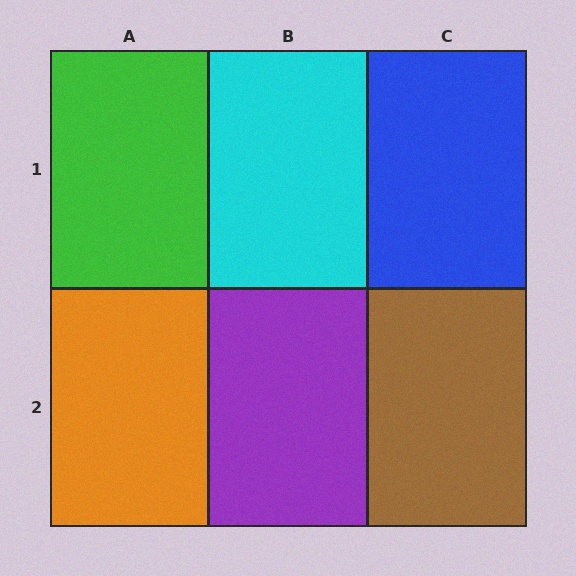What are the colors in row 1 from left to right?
Green, cyan, blue.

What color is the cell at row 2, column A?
Orange.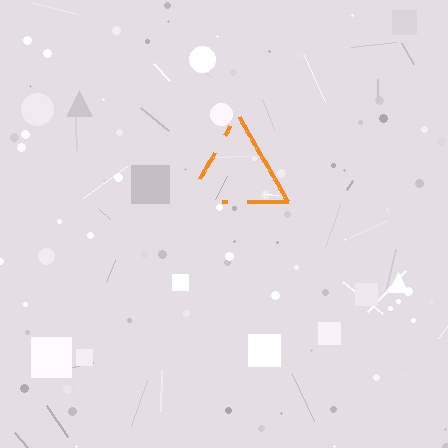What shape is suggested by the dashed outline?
The dashed outline suggests a triangle.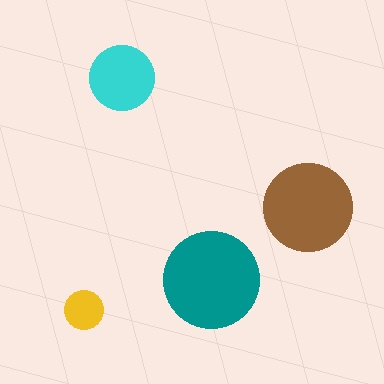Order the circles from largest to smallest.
the teal one, the brown one, the cyan one, the yellow one.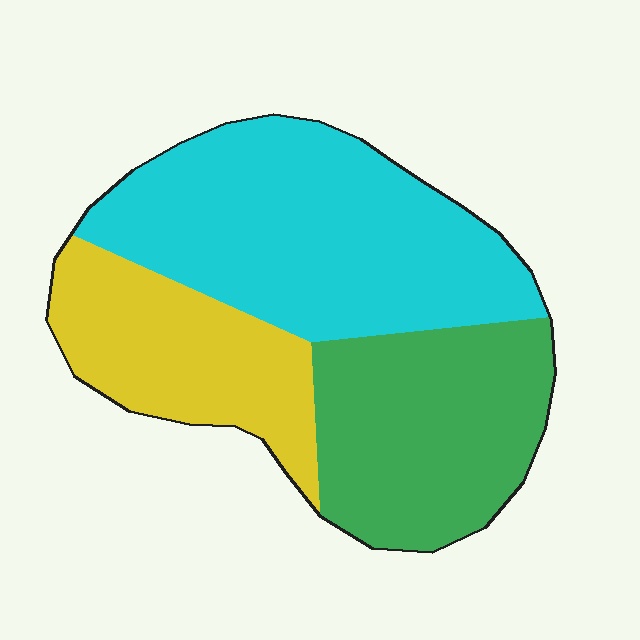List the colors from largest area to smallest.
From largest to smallest: cyan, green, yellow.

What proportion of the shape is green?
Green takes up about one third (1/3) of the shape.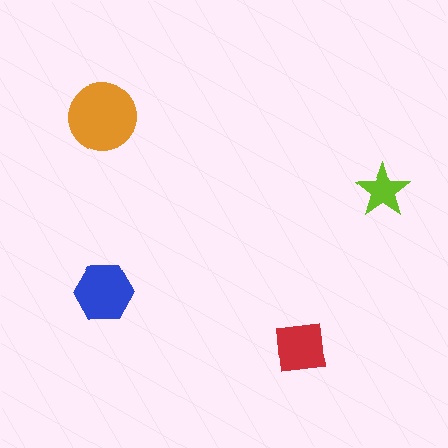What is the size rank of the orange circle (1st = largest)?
1st.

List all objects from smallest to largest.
The lime star, the red square, the blue hexagon, the orange circle.